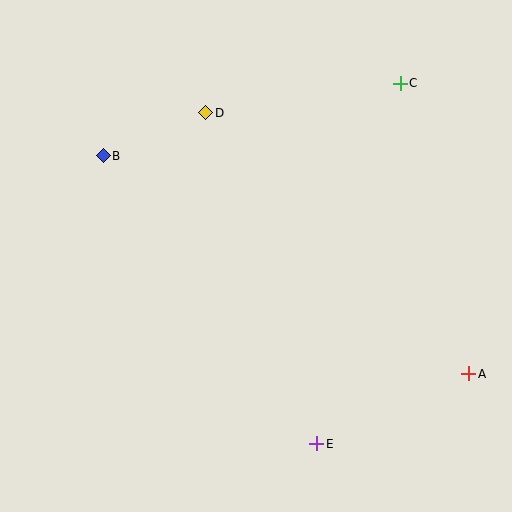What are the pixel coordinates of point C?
Point C is at (400, 83).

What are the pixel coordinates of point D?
Point D is at (206, 113).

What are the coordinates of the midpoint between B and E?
The midpoint between B and E is at (210, 300).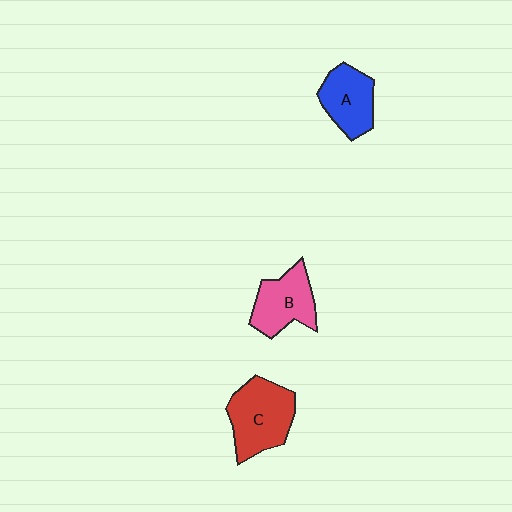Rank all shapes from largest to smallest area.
From largest to smallest: C (red), B (pink), A (blue).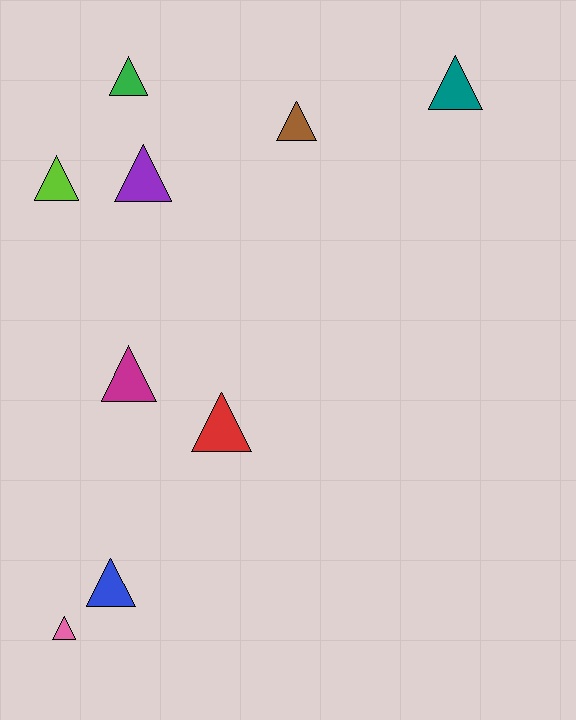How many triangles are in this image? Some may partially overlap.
There are 9 triangles.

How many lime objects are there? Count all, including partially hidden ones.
There is 1 lime object.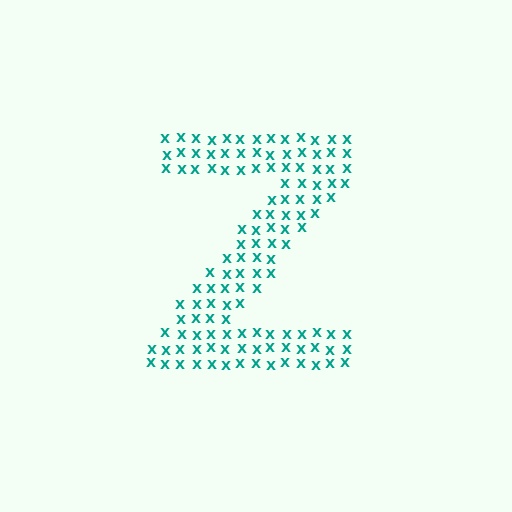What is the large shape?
The large shape is the letter Z.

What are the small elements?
The small elements are letter X's.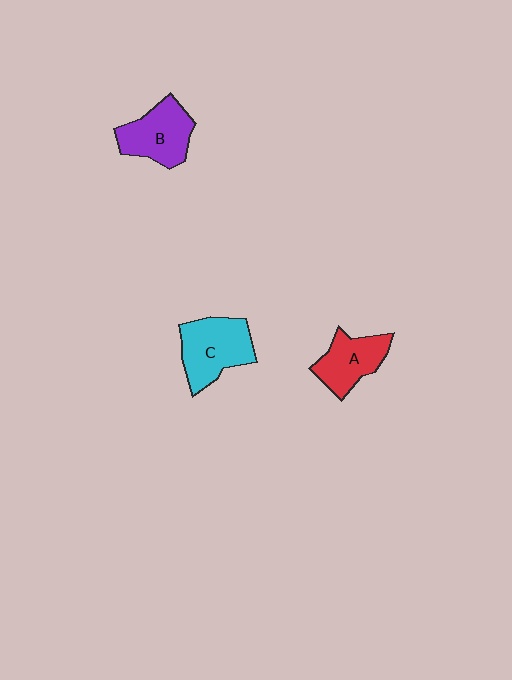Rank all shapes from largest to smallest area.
From largest to smallest: C (cyan), B (purple), A (red).